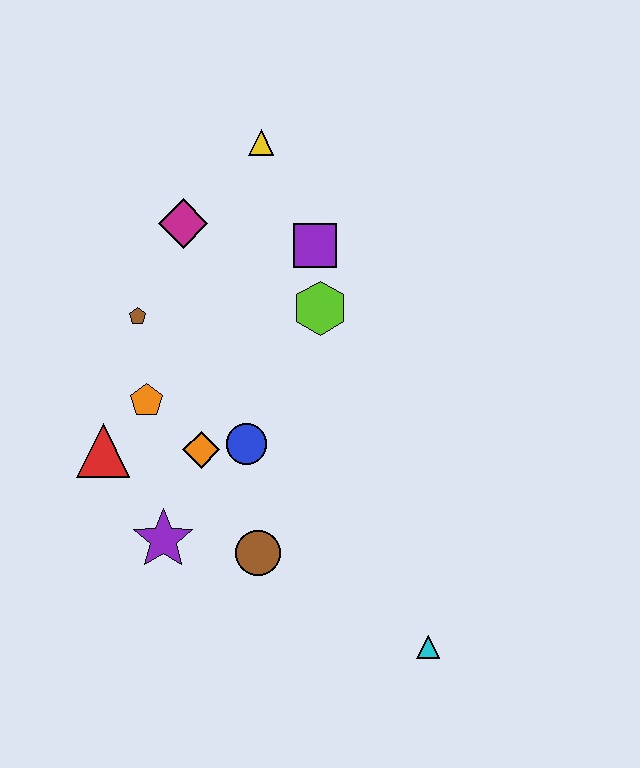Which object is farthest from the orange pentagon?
The cyan triangle is farthest from the orange pentagon.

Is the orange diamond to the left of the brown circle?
Yes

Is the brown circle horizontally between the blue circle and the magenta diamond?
No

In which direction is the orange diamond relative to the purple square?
The orange diamond is below the purple square.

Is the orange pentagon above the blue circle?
Yes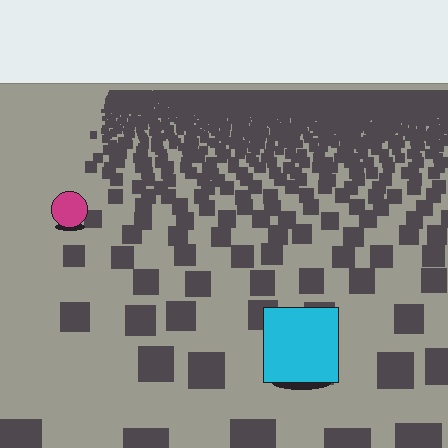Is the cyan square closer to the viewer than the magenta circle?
Yes. The cyan square is closer — you can tell from the texture gradient: the ground texture is coarser near it.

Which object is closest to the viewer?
The cyan square is closest. The texture marks near it are larger and more spread out.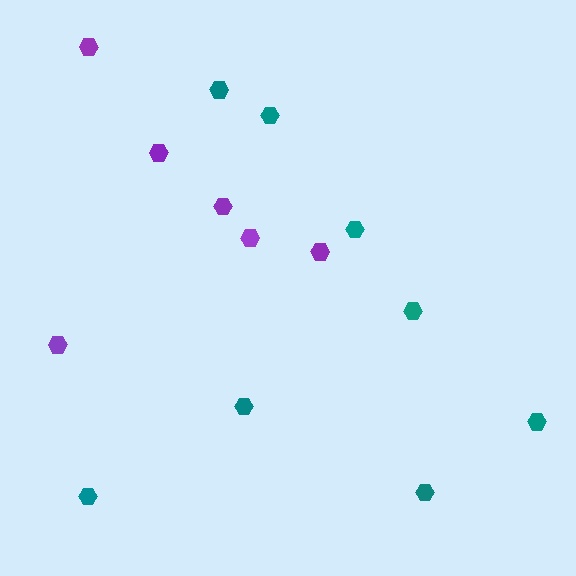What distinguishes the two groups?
There are 2 groups: one group of teal hexagons (8) and one group of purple hexagons (6).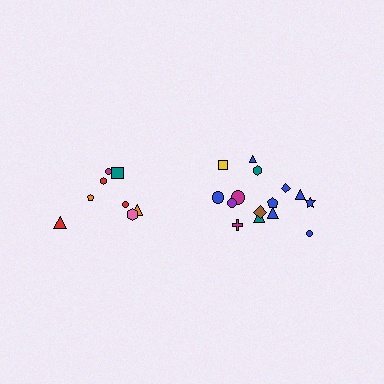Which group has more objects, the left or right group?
The right group.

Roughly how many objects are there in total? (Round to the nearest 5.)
Roughly 25 objects in total.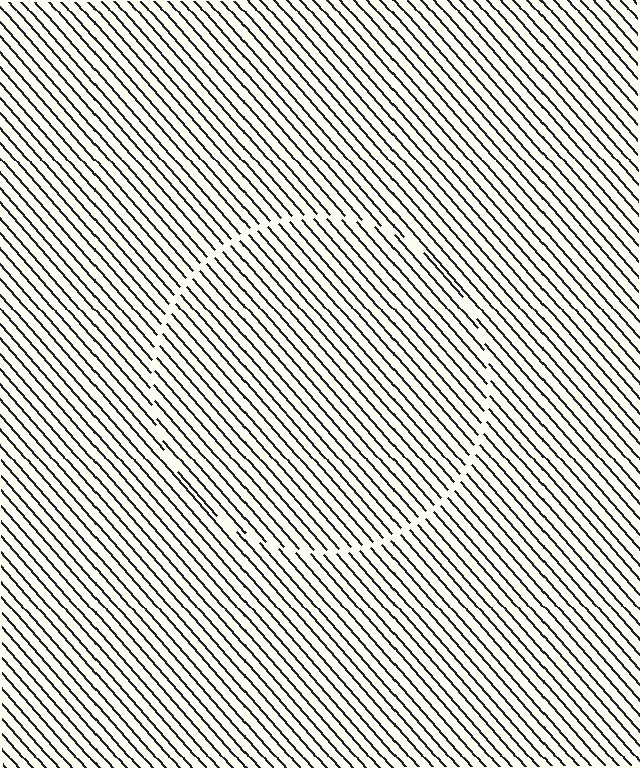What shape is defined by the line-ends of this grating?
An illusory circle. The interior of the shape contains the same grating, shifted by half a period — the contour is defined by the phase discontinuity where line-ends from the inner and outer gratings abut.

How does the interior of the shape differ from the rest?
The interior of the shape contains the same grating, shifted by half a period — the contour is defined by the phase discontinuity where line-ends from the inner and outer gratings abut.